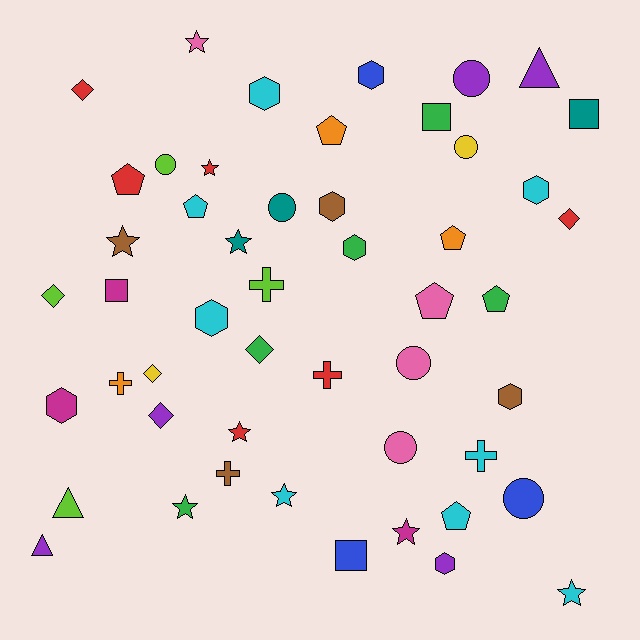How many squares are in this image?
There are 4 squares.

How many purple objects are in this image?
There are 5 purple objects.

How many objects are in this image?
There are 50 objects.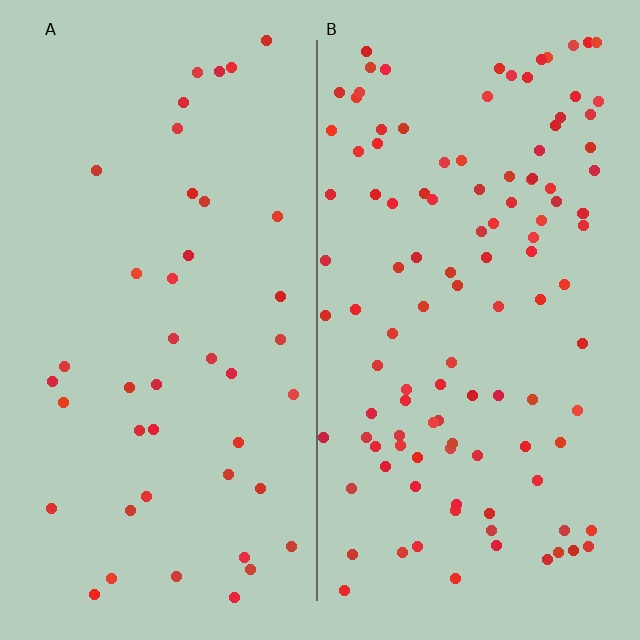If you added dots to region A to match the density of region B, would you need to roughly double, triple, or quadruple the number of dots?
Approximately triple.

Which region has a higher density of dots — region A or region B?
B (the right).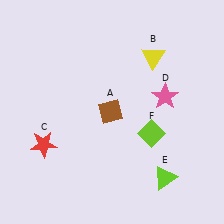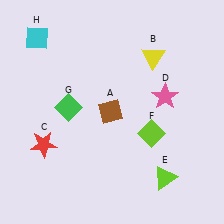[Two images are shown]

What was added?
A green diamond (G), a cyan diamond (H) were added in Image 2.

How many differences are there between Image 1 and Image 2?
There are 2 differences between the two images.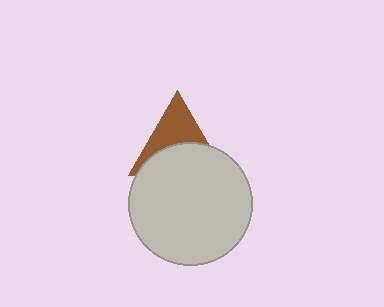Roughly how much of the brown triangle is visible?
About half of it is visible (roughly 48%).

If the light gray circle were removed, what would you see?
You would see the complete brown triangle.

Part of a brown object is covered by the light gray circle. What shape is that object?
It is a triangle.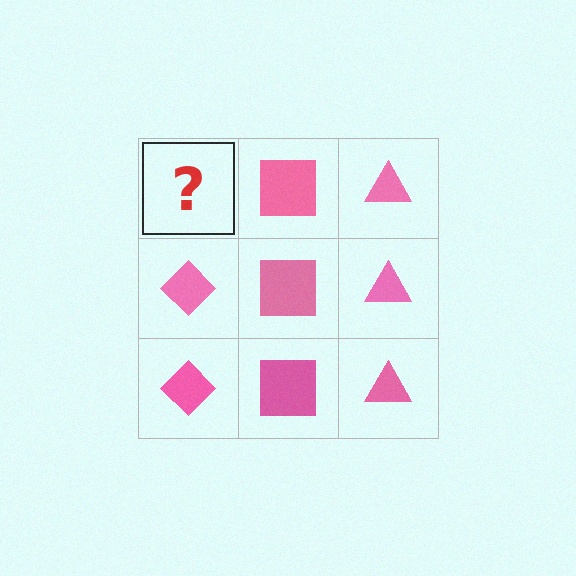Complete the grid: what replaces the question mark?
The question mark should be replaced with a pink diamond.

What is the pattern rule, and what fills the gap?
The rule is that each column has a consistent shape. The gap should be filled with a pink diamond.